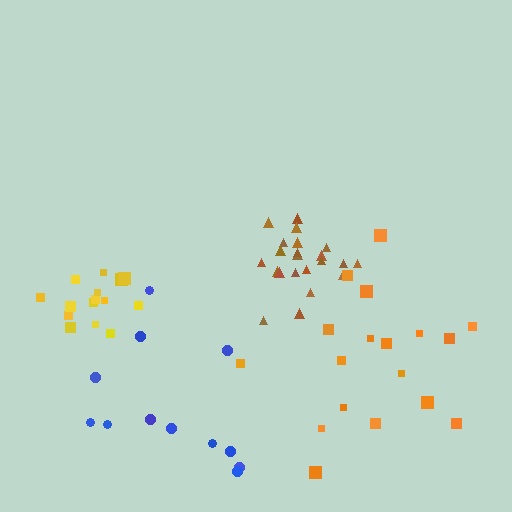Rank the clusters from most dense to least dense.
brown, yellow, orange, blue.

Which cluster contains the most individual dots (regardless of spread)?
Brown (22).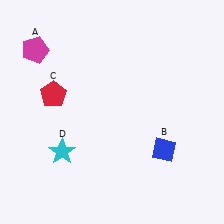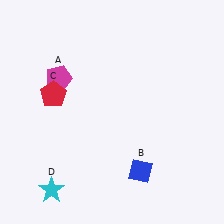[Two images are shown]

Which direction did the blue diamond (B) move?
The blue diamond (B) moved left.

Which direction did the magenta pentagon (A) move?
The magenta pentagon (A) moved down.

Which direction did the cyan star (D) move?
The cyan star (D) moved down.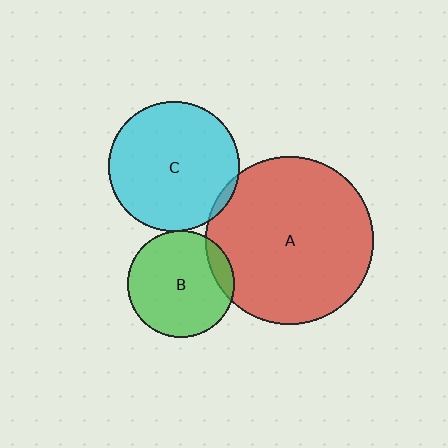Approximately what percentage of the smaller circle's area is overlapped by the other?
Approximately 5%.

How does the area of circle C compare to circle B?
Approximately 1.5 times.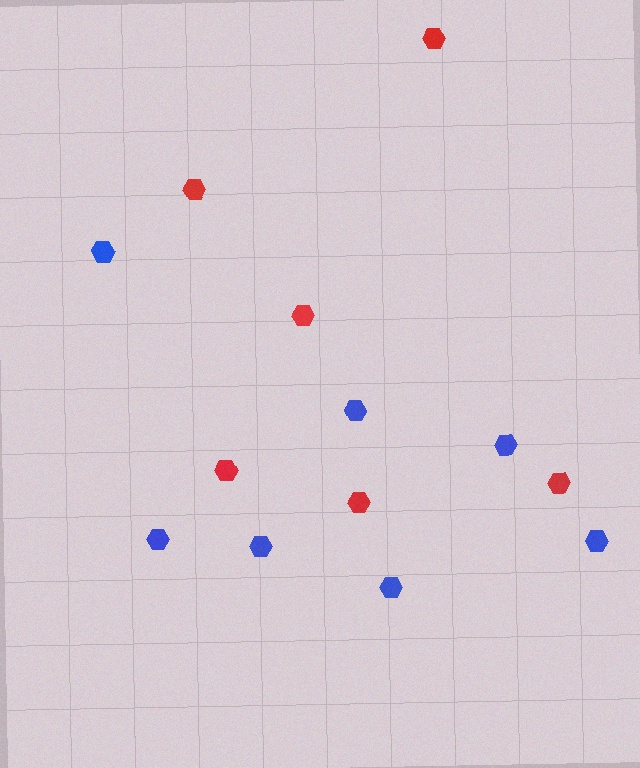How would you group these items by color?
There are 2 groups: one group of red hexagons (6) and one group of blue hexagons (7).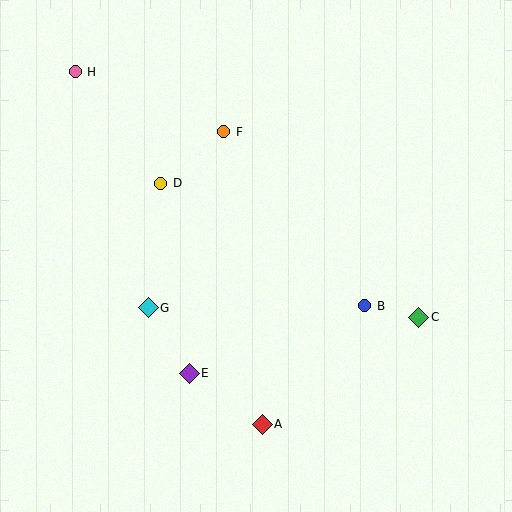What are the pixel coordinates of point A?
Point A is at (262, 424).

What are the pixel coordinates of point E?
Point E is at (189, 373).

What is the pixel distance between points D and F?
The distance between D and F is 81 pixels.